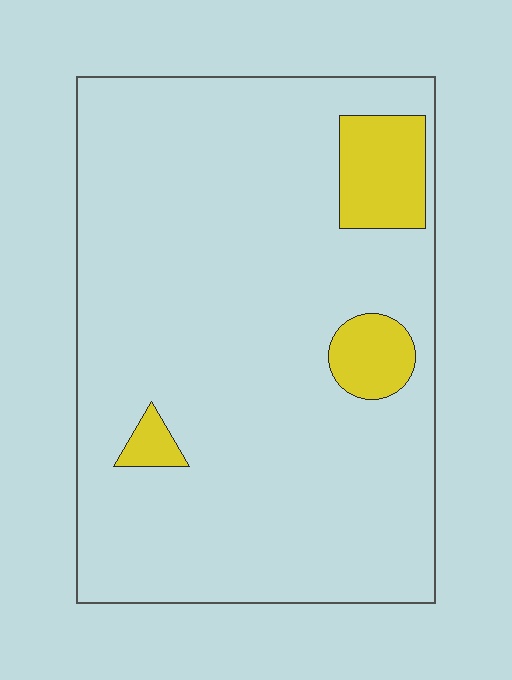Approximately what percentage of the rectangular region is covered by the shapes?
Approximately 10%.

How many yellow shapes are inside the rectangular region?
3.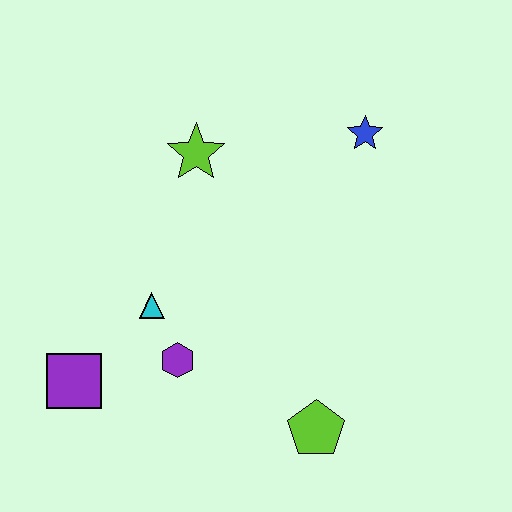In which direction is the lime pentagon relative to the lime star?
The lime pentagon is below the lime star.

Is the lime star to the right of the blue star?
No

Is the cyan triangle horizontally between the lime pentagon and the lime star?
No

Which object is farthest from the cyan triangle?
The blue star is farthest from the cyan triangle.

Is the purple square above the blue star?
No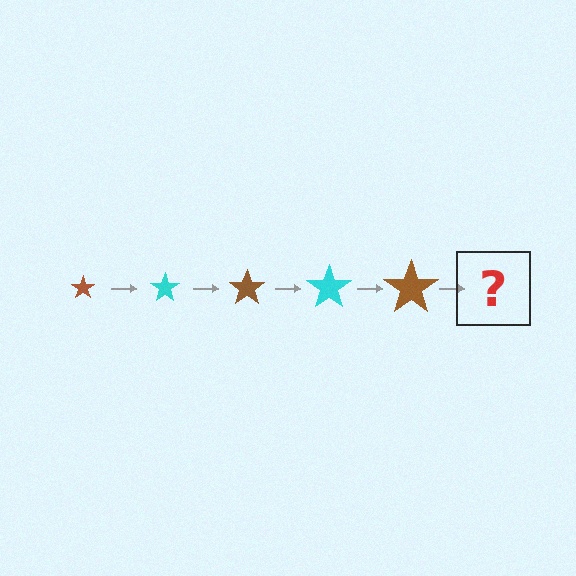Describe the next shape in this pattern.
It should be a cyan star, larger than the previous one.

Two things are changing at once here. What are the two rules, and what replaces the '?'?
The two rules are that the star grows larger each step and the color cycles through brown and cyan. The '?' should be a cyan star, larger than the previous one.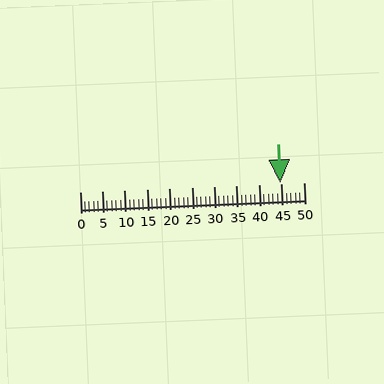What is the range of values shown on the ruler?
The ruler shows values from 0 to 50.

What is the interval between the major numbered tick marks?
The major tick marks are spaced 5 units apart.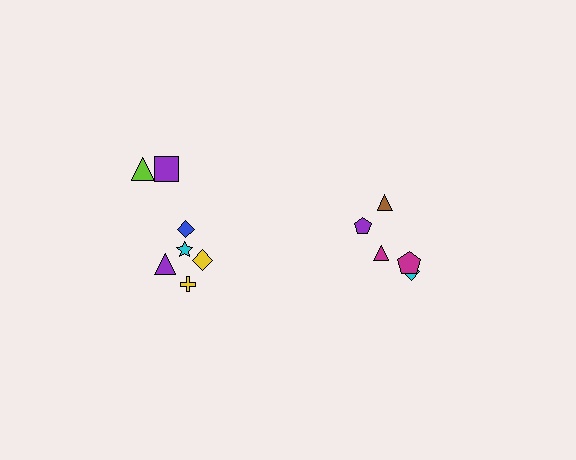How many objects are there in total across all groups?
There are 12 objects.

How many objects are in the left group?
There are 7 objects.